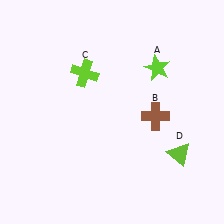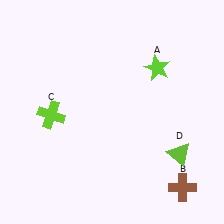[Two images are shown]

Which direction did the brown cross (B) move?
The brown cross (B) moved down.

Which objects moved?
The objects that moved are: the brown cross (B), the lime cross (C).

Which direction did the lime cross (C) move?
The lime cross (C) moved down.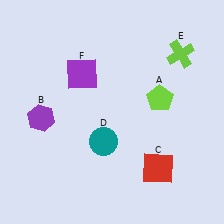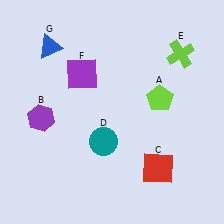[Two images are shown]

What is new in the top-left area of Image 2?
A blue triangle (G) was added in the top-left area of Image 2.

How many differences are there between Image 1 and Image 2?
There is 1 difference between the two images.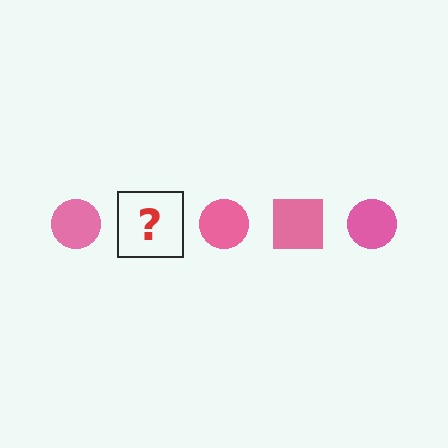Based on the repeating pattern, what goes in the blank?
The blank should be a pink square.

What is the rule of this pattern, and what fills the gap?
The rule is that the pattern cycles through circle, square shapes in pink. The gap should be filled with a pink square.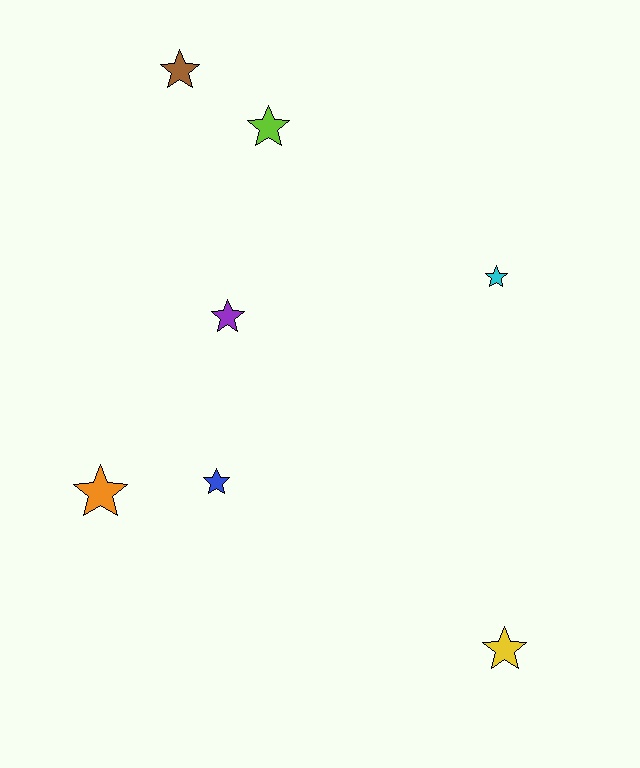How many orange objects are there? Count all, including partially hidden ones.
There is 1 orange object.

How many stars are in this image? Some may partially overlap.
There are 7 stars.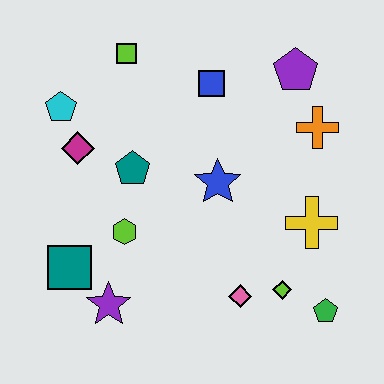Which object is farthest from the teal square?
The purple pentagon is farthest from the teal square.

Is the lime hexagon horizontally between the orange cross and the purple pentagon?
No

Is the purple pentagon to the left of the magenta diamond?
No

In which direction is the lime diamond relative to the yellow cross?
The lime diamond is below the yellow cross.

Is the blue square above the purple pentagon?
No